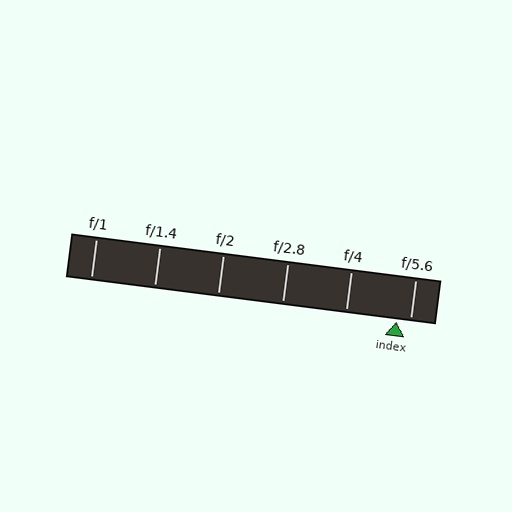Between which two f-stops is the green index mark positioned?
The index mark is between f/4 and f/5.6.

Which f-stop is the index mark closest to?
The index mark is closest to f/5.6.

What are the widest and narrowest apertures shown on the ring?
The widest aperture shown is f/1 and the narrowest is f/5.6.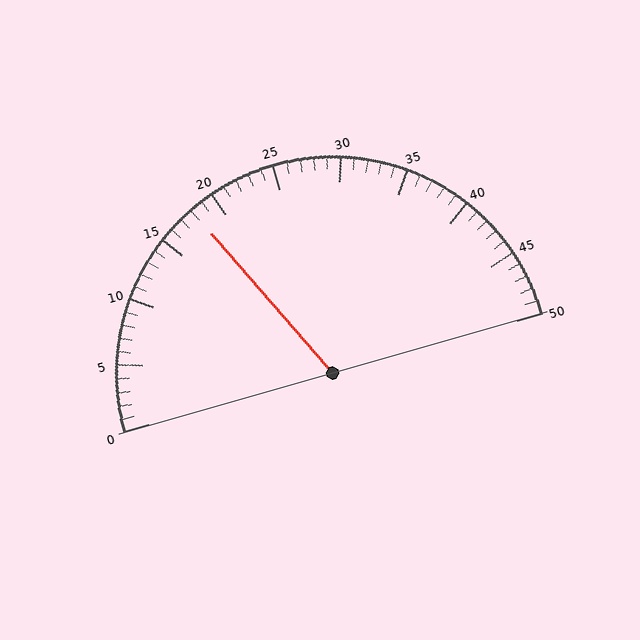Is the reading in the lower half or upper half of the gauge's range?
The reading is in the lower half of the range (0 to 50).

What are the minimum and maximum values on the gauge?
The gauge ranges from 0 to 50.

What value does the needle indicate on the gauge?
The needle indicates approximately 18.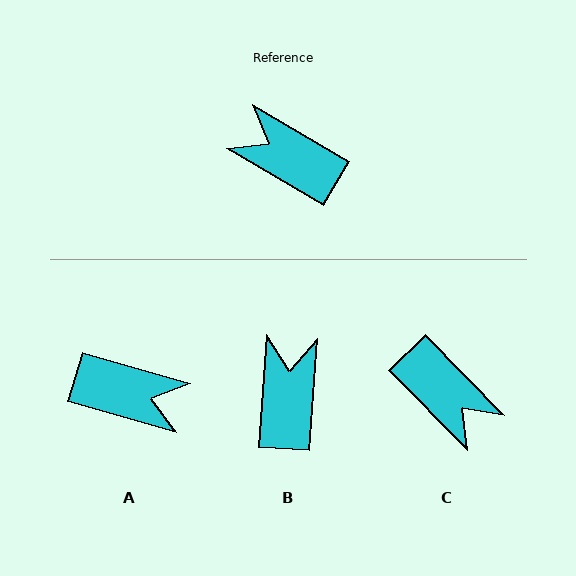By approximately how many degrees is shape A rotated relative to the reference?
Approximately 166 degrees clockwise.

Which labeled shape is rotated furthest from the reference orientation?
A, about 166 degrees away.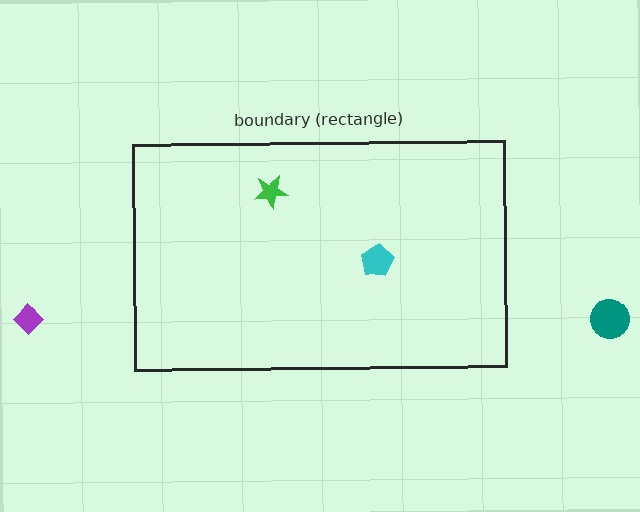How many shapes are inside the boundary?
2 inside, 2 outside.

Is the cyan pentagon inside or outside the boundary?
Inside.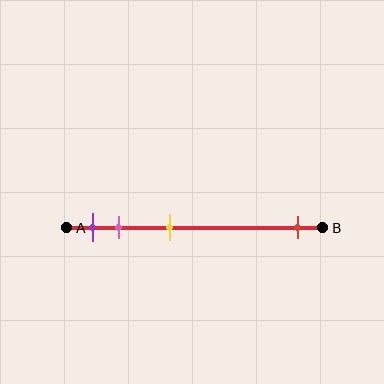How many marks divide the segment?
There are 4 marks dividing the segment.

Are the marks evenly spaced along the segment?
No, the marks are not evenly spaced.